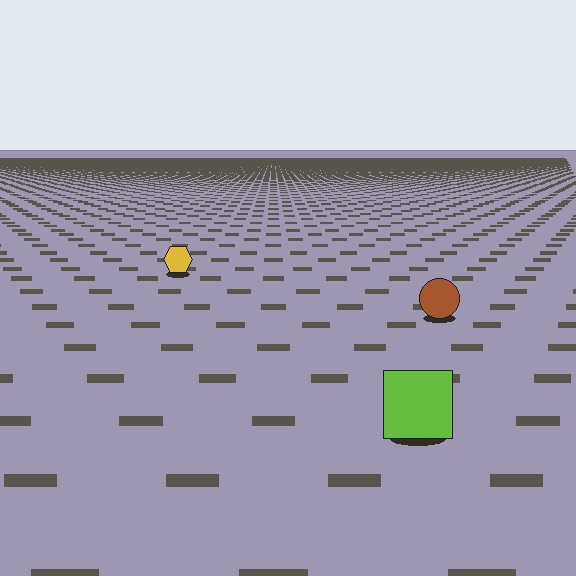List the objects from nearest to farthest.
From nearest to farthest: the lime square, the brown circle, the yellow hexagon.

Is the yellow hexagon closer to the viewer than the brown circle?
No. The brown circle is closer — you can tell from the texture gradient: the ground texture is coarser near it.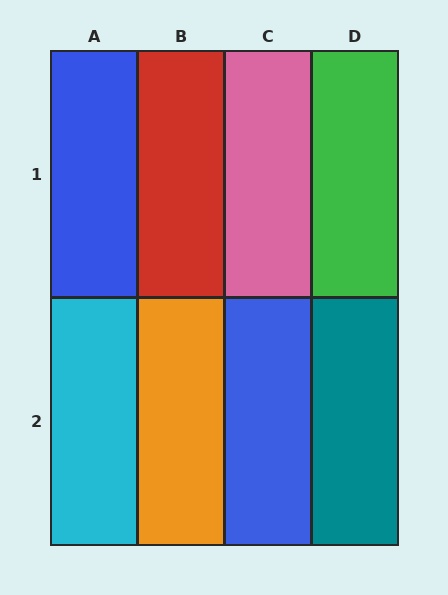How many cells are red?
1 cell is red.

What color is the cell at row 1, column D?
Green.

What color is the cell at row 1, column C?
Pink.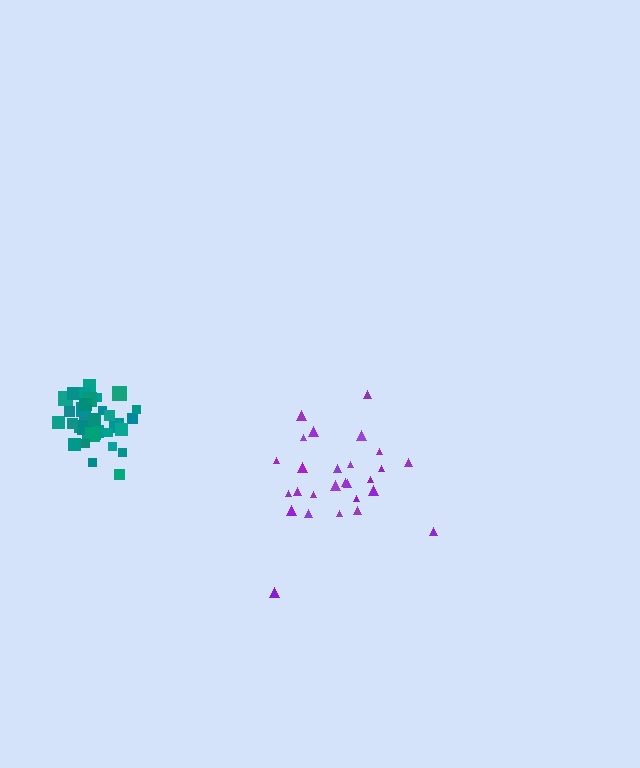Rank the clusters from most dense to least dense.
teal, purple.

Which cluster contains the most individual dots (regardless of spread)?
Teal (33).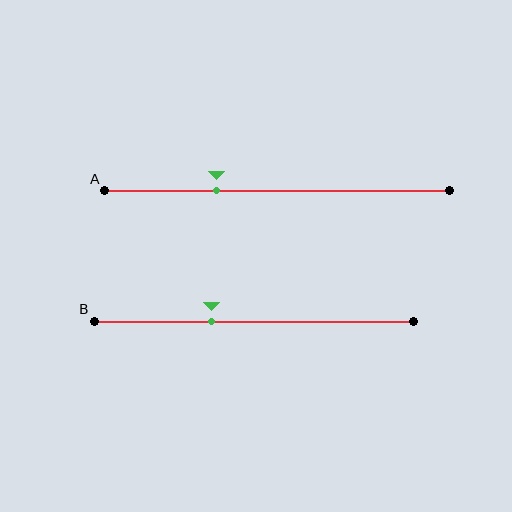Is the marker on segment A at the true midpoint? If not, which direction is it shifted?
No, the marker on segment A is shifted to the left by about 17% of the segment length.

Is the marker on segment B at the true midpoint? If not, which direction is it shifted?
No, the marker on segment B is shifted to the left by about 13% of the segment length.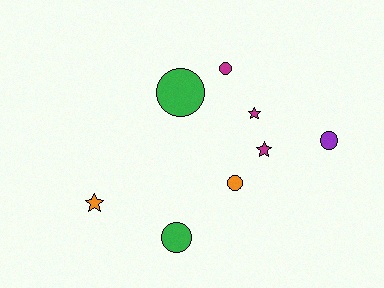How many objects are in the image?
There are 8 objects.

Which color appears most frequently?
Magenta, with 3 objects.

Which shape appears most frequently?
Circle, with 5 objects.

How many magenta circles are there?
There is 1 magenta circle.